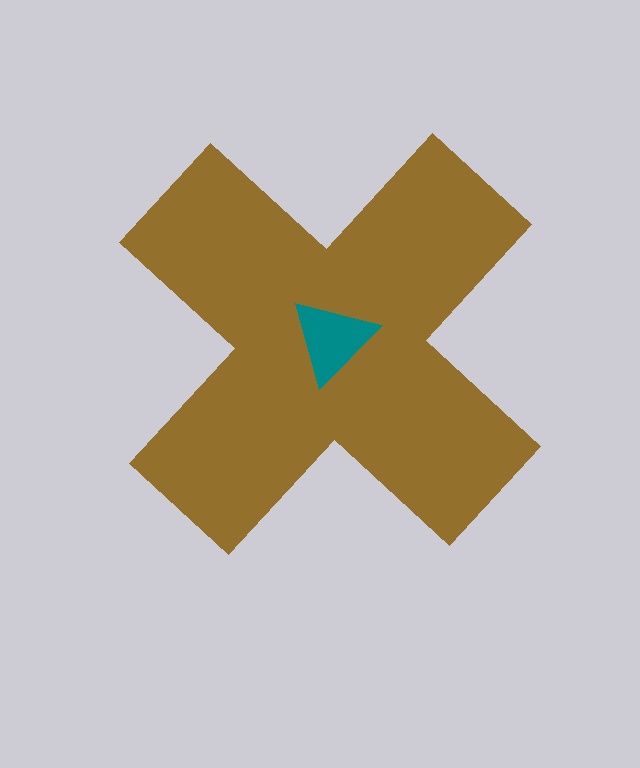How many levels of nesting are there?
2.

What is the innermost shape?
The teal triangle.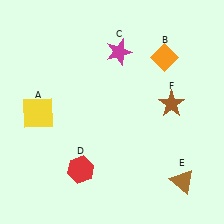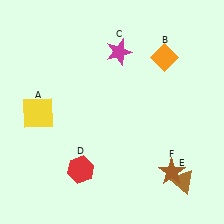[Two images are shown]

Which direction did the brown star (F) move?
The brown star (F) moved down.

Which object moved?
The brown star (F) moved down.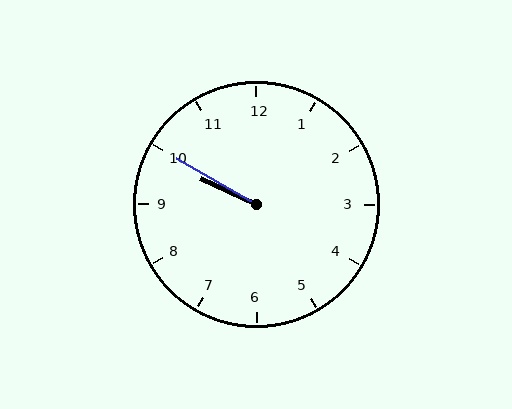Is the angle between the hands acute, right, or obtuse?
It is acute.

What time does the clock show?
9:50.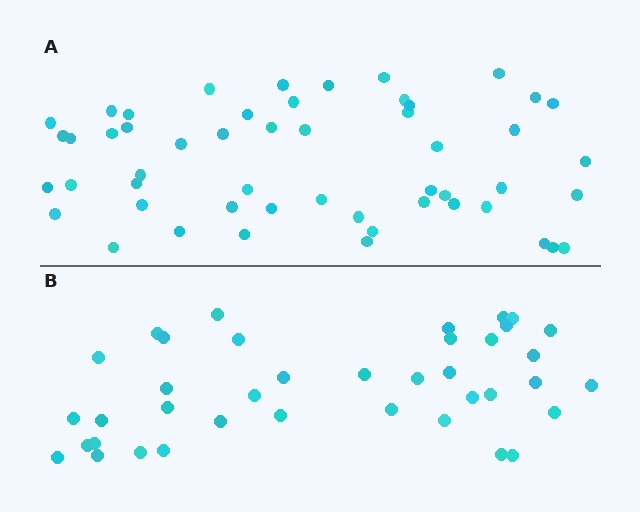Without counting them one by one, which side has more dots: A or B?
Region A (the top region) has more dots.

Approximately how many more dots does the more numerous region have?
Region A has approximately 15 more dots than region B.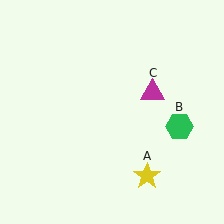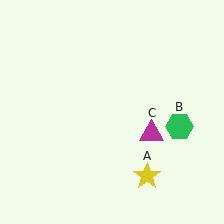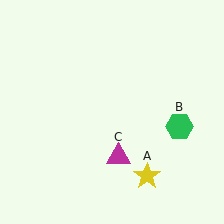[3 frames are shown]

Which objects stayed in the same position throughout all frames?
Yellow star (object A) and green hexagon (object B) remained stationary.